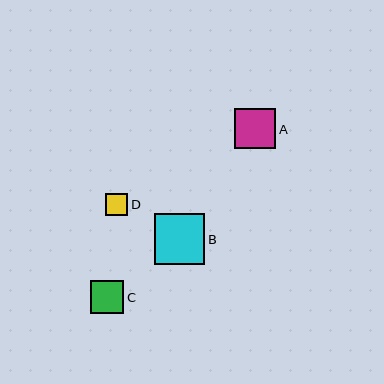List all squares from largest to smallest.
From largest to smallest: B, A, C, D.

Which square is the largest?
Square B is the largest with a size of approximately 51 pixels.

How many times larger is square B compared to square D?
Square B is approximately 2.3 times the size of square D.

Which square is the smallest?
Square D is the smallest with a size of approximately 22 pixels.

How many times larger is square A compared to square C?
Square A is approximately 1.3 times the size of square C.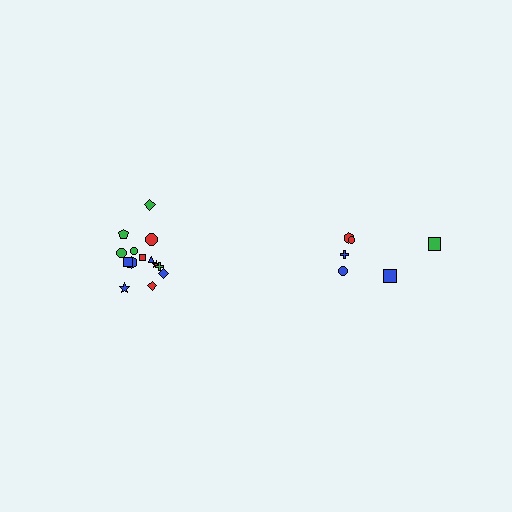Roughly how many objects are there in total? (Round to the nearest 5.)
Roughly 20 objects in total.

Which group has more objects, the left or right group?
The left group.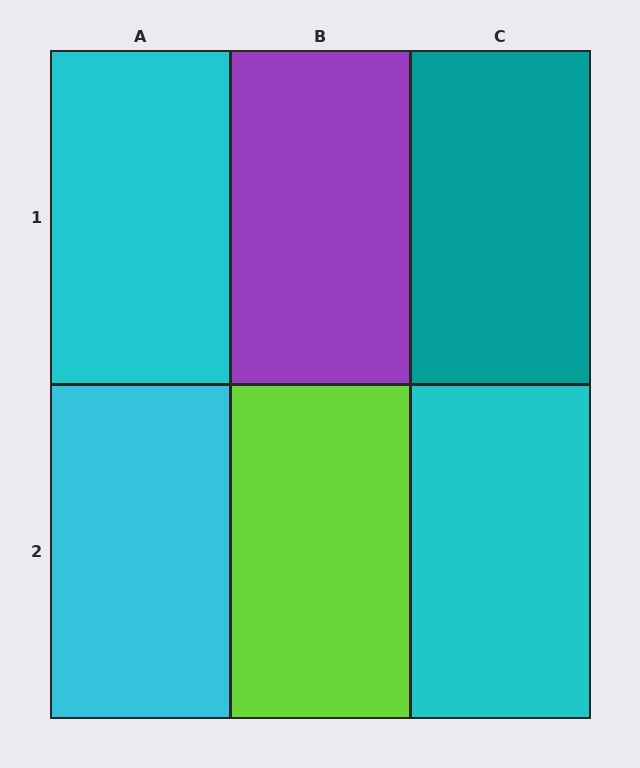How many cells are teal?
1 cell is teal.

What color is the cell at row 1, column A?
Cyan.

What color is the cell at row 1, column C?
Teal.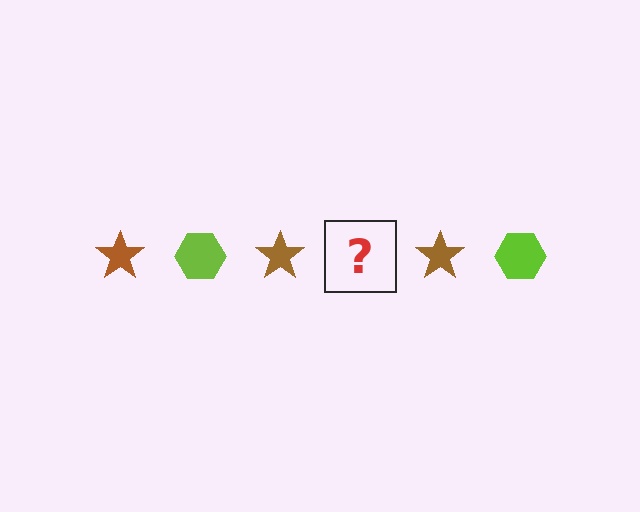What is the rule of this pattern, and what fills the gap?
The rule is that the pattern alternates between brown star and lime hexagon. The gap should be filled with a lime hexagon.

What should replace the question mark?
The question mark should be replaced with a lime hexagon.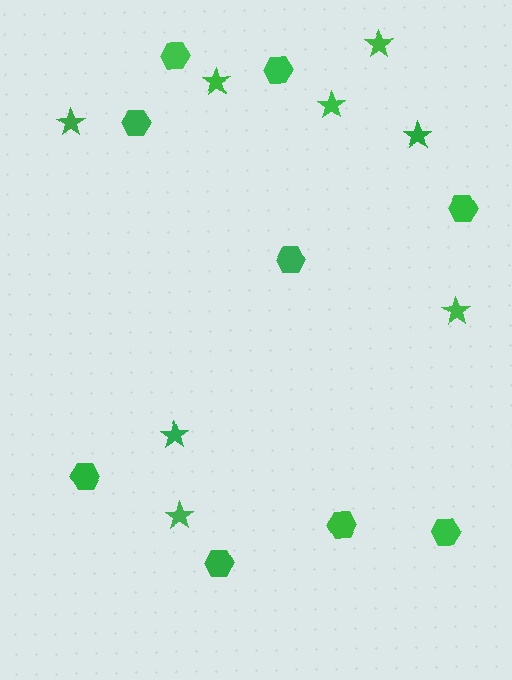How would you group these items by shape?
There are 2 groups: one group of hexagons (9) and one group of stars (8).